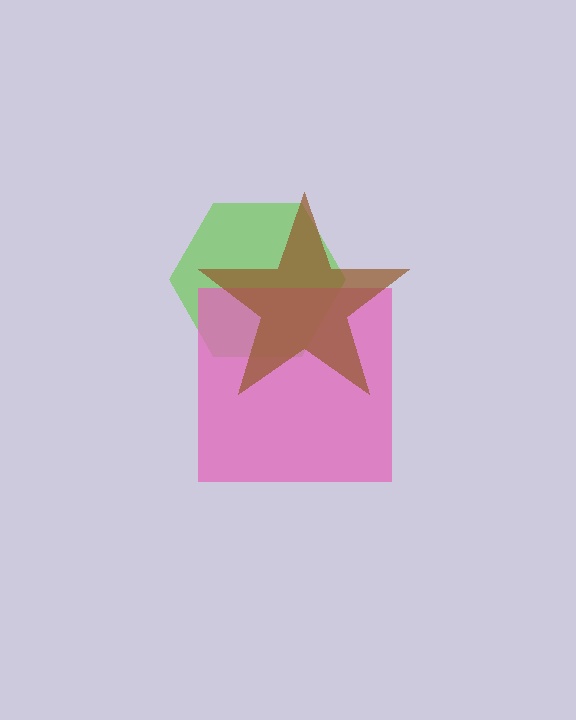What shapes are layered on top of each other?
The layered shapes are: a lime hexagon, a pink square, a brown star.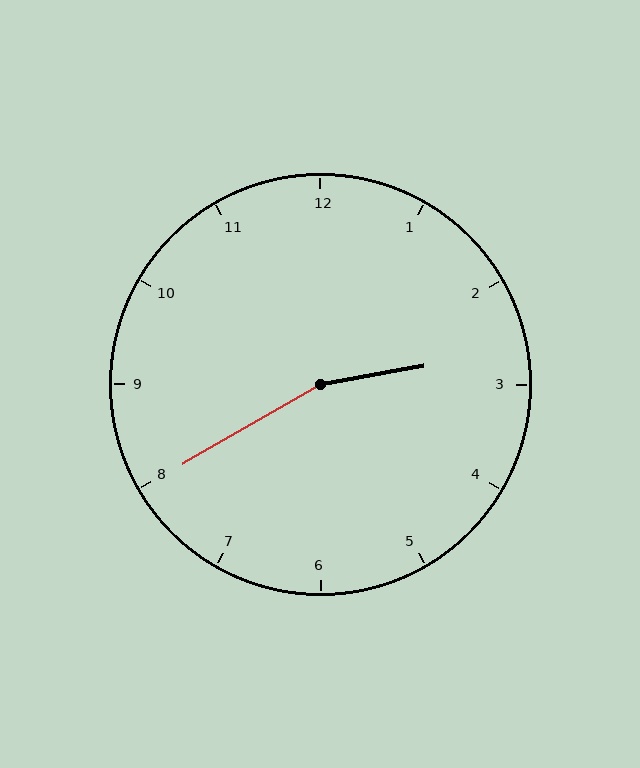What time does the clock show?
2:40.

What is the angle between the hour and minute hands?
Approximately 160 degrees.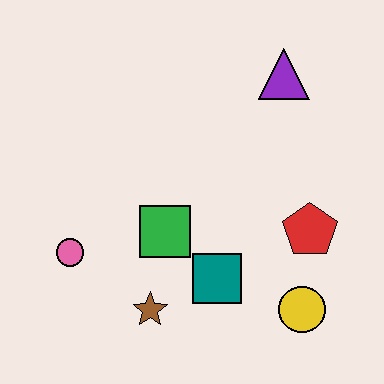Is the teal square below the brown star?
No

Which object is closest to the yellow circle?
The red pentagon is closest to the yellow circle.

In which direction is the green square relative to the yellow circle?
The green square is to the left of the yellow circle.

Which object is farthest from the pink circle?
The purple triangle is farthest from the pink circle.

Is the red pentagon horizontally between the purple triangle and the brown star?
No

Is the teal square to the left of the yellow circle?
Yes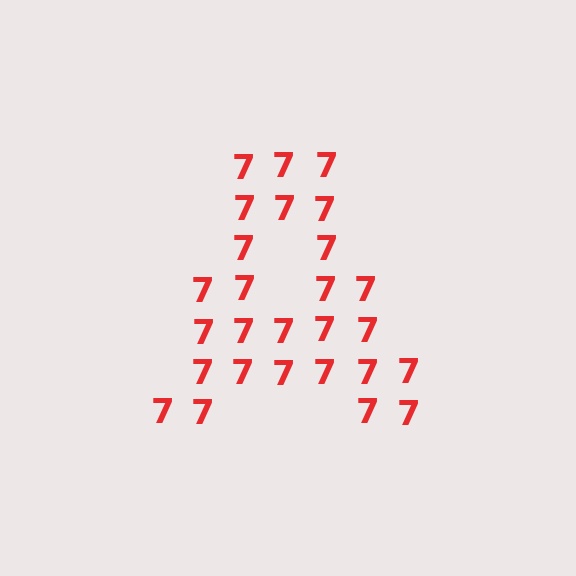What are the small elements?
The small elements are digit 7's.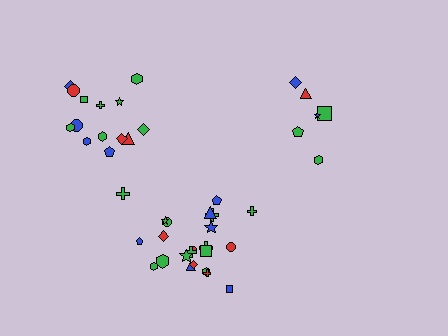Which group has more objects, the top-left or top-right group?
The top-left group.